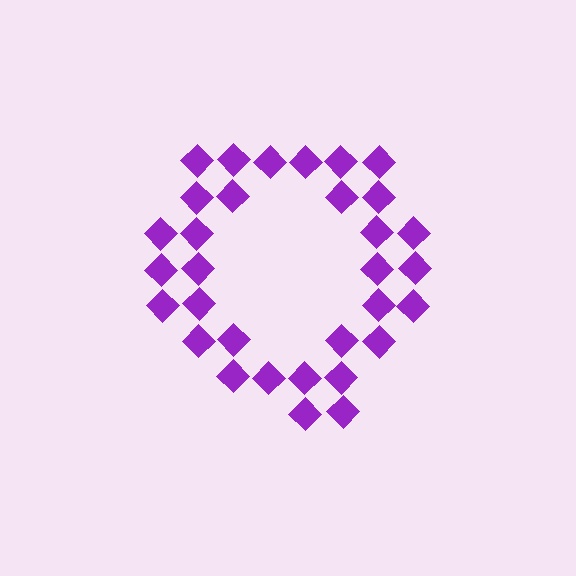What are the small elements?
The small elements are diamonds.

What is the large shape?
The large shape is the letter Q.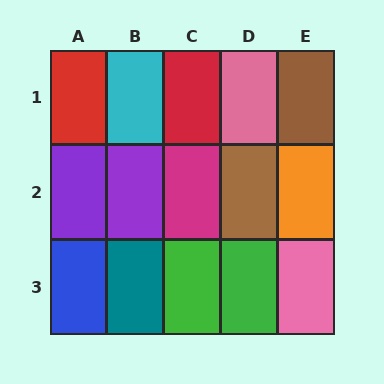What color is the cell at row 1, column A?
Red.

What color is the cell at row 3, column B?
Teal.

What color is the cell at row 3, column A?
Blue.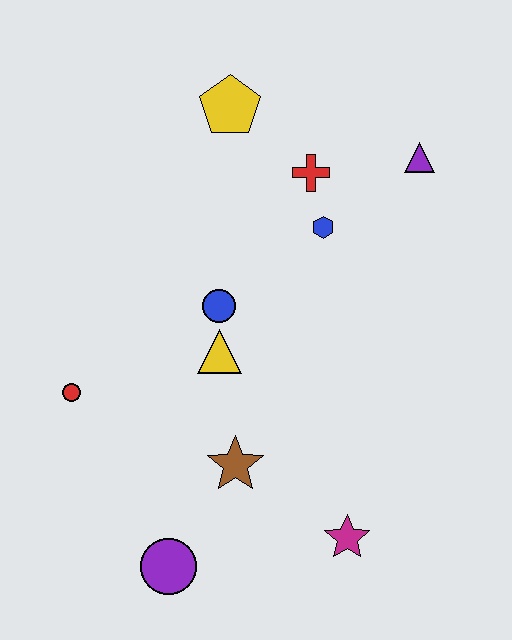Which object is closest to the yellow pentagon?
The red cross is closest to the yellow pentagon.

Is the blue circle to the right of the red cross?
No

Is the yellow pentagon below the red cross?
No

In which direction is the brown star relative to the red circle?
The brown star is to the right of the red circle.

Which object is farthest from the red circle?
The purple triangle is farthest from the red circle.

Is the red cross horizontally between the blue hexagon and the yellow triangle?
Yes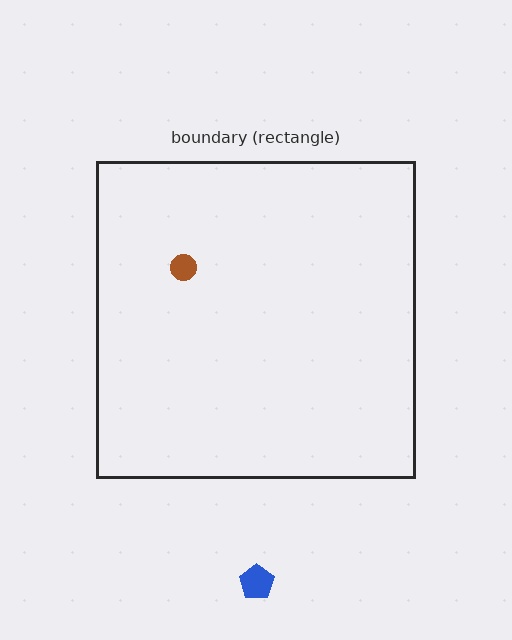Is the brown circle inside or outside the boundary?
Inside.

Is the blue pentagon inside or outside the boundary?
Outside.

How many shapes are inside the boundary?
1 inside, 1 outside.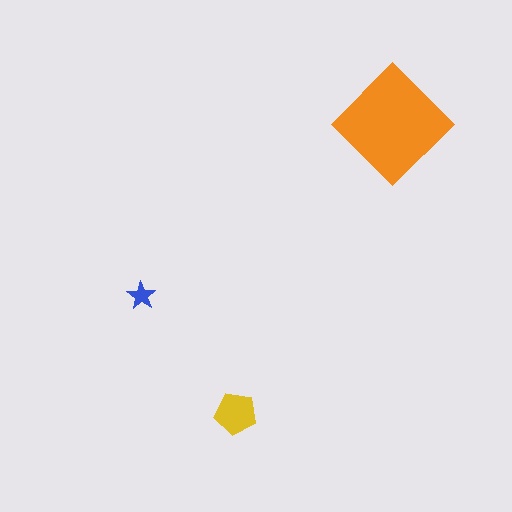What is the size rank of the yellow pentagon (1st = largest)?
2nd.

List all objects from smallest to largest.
The blue star, the yellow pentagon, the orange diamond.